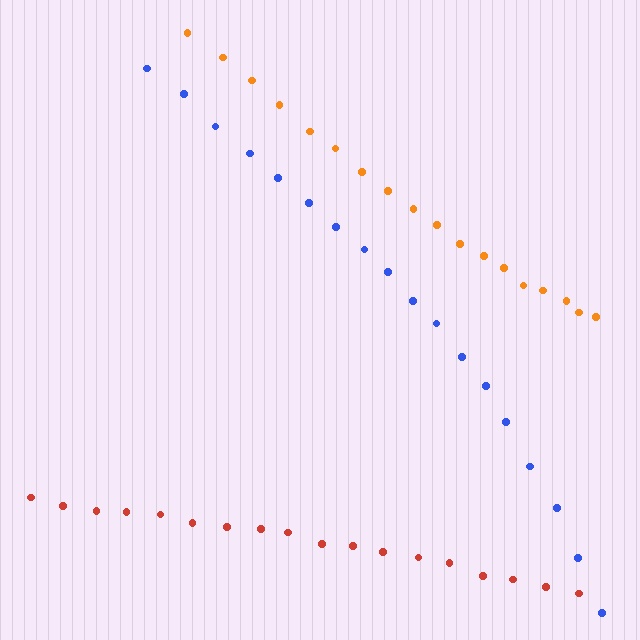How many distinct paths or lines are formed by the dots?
There are 3 distinct paths.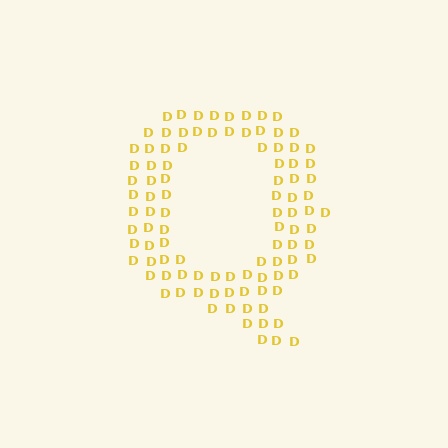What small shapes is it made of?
It is made of small letter D's.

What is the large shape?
The large shape is the letter Q.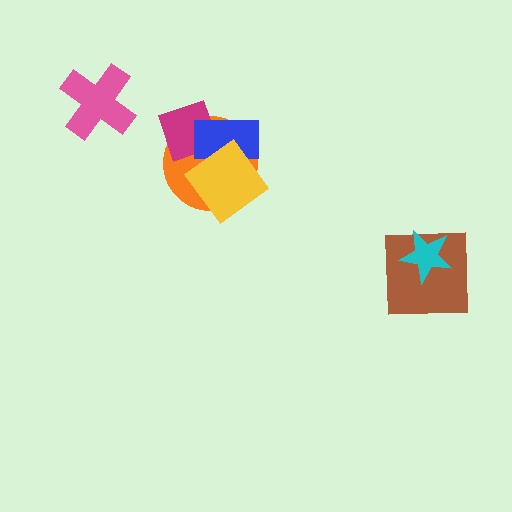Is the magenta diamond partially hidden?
Yes, it is partially covered by another shape.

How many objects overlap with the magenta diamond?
2 objects overlap with the magenta diamond.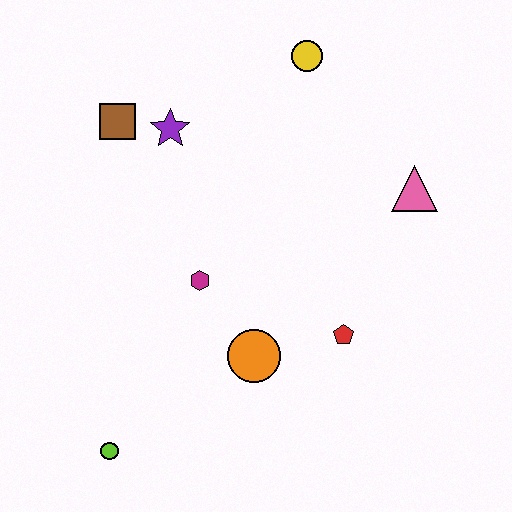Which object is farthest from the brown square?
The lime circle is farthest from the brown square.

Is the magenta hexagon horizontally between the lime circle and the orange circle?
Yes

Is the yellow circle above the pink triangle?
Yes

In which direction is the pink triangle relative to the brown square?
The pink triangle is to the right of the brown square.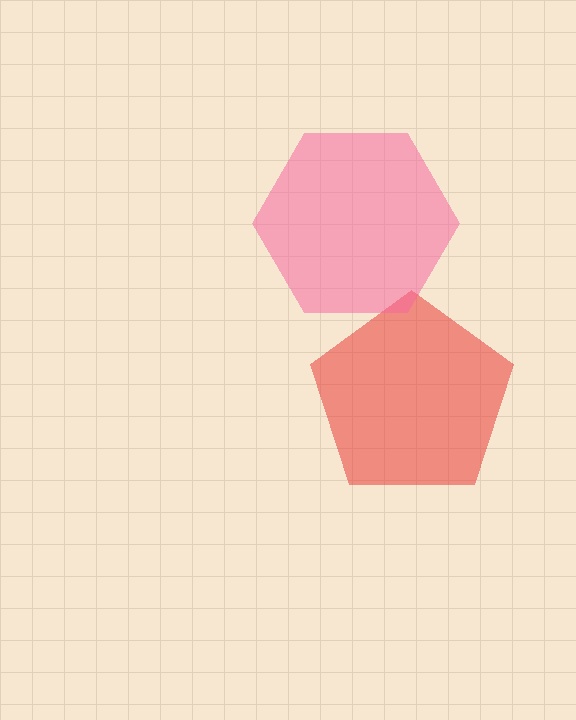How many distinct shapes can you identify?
There are 2 distinct shapes: a red pentagon, a pink hexagon.